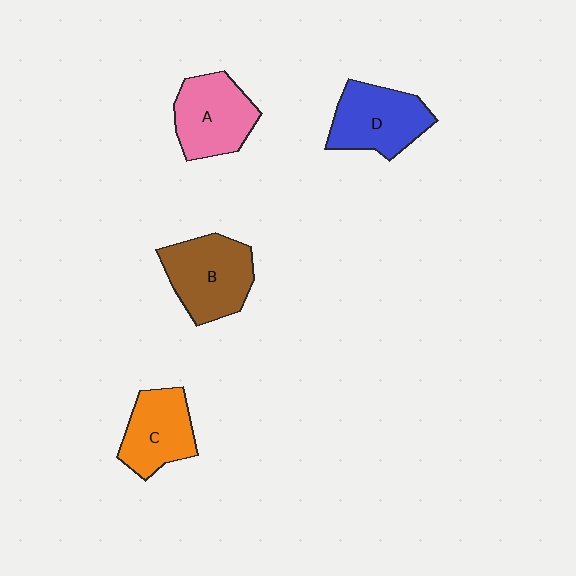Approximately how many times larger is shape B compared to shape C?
Approximately 1.2 times.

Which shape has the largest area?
Shape B (brown).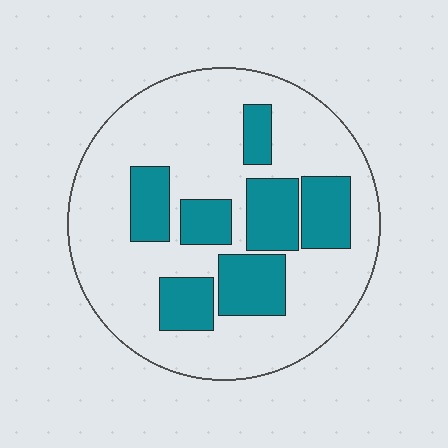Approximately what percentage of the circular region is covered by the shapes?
Approximately 30%.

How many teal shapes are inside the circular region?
7.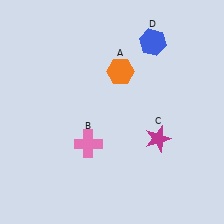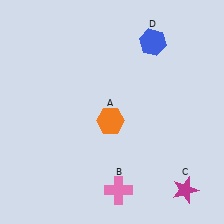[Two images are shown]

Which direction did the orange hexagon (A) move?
The orange hexagon (A) moved down.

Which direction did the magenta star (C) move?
The magenta star (C) moved down.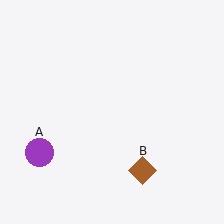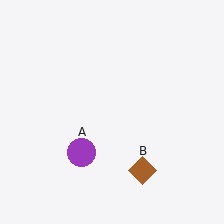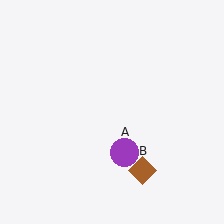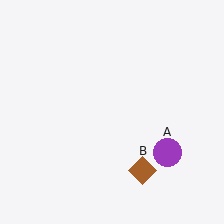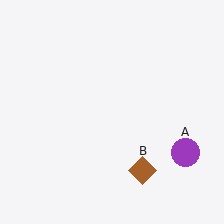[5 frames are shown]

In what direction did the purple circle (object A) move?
The purple circle (object A) moved right.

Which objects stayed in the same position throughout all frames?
Brown diamond (object B) remained stationary.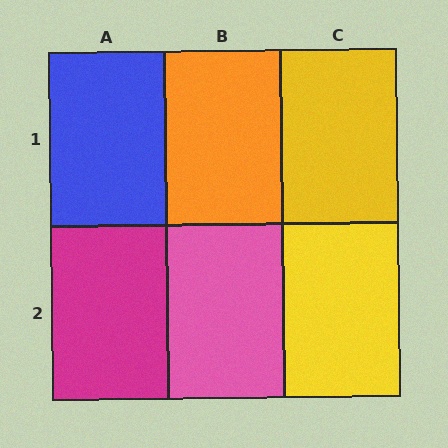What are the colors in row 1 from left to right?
Blue, orange, yellow.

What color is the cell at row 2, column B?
Pink.